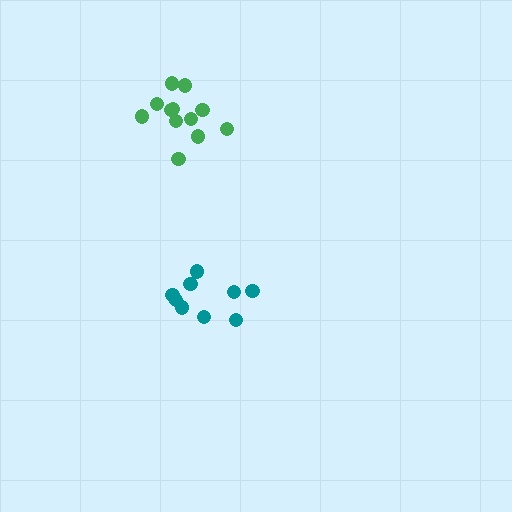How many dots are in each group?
Group 1: 12 dots, Group 2: 10 dots (22 total).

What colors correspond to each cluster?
The clusters are colored: green, teal.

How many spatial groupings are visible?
There are 2 spatial groupings.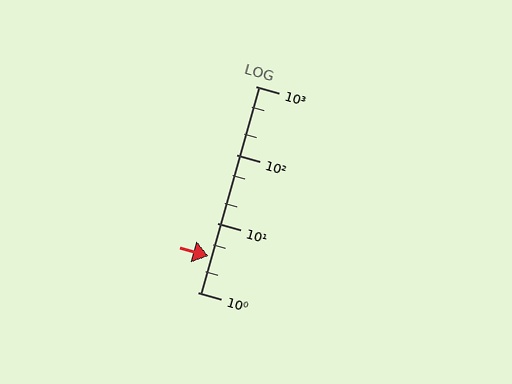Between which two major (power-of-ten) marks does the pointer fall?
The pointer is between 1 and 10.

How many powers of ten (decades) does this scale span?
The scale spans 3 decades, from 1 to 1000.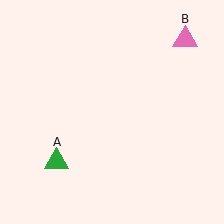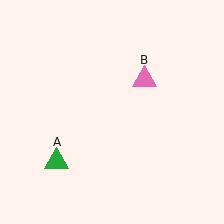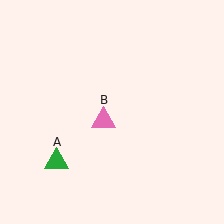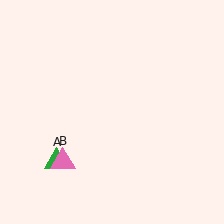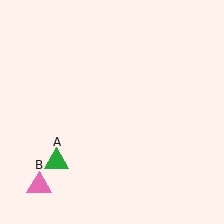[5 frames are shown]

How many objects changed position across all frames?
1 object changed position: pink triangle (object B).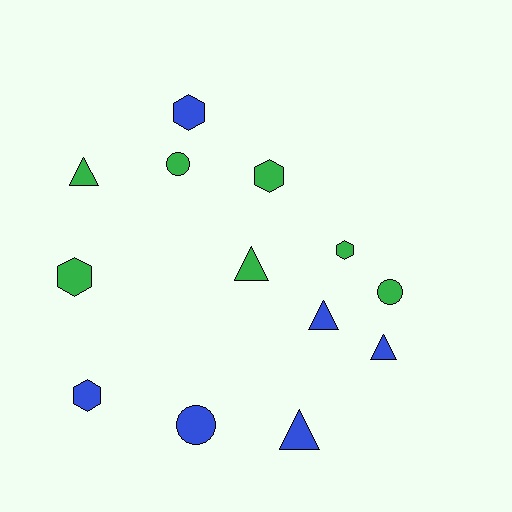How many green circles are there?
There are 2 green circles.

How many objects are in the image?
There are 13 objects.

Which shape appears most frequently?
Triangle, with 5 objects.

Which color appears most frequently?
Green, with 7 objects.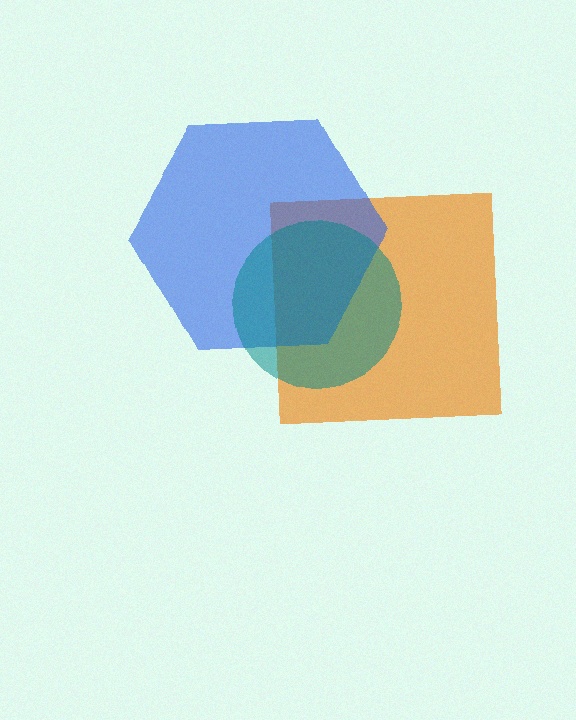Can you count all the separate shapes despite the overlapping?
Yes, there are 3 separate shapes.